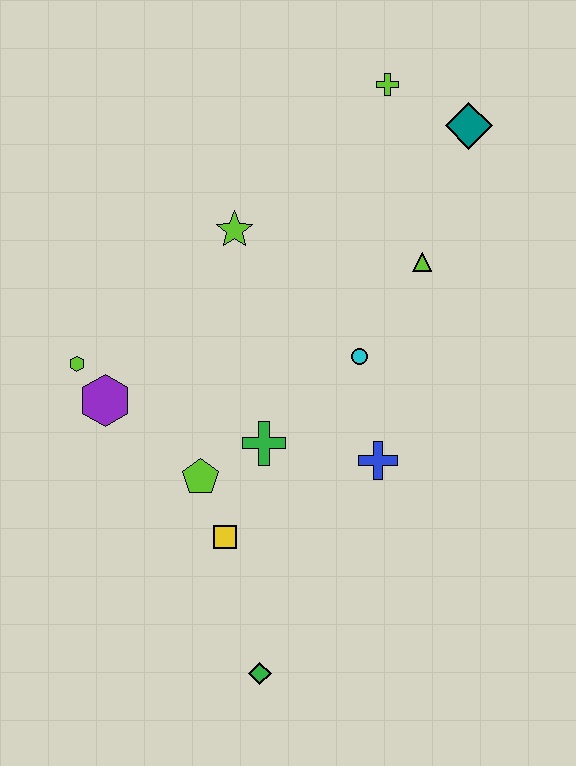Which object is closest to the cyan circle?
The blue cross is closest to the cyan circle.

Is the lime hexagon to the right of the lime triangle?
No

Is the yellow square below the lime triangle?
Yes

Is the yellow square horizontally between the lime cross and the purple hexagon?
Yes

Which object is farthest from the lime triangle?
The green diamond is farthest from the lime triangle.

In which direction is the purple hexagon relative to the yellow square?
The purple hexagon is above the yellow square.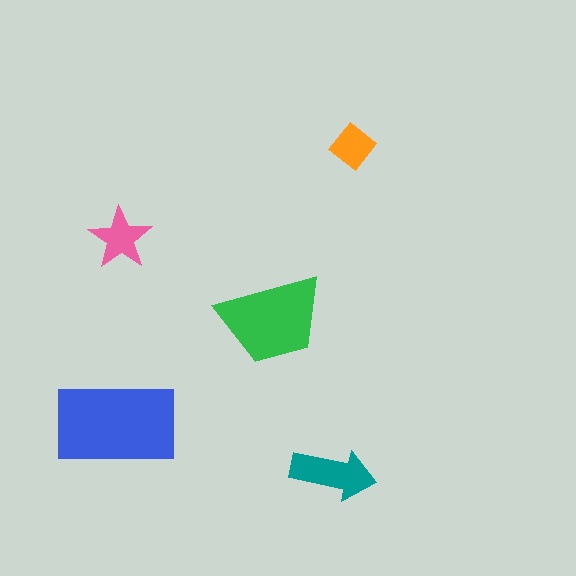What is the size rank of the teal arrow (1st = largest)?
3rd.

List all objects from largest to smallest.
The blue rectangle, the green trapezoid, the teal arrow, the pink star, the orange diamond.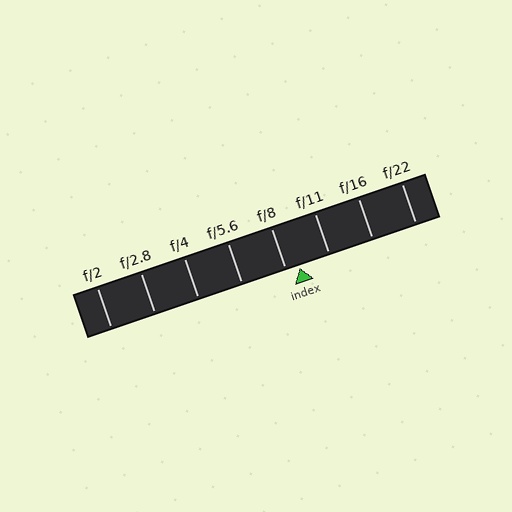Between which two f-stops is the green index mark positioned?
The index mark is between f/8 and f/11.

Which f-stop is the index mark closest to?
The index mark is closest to f/8.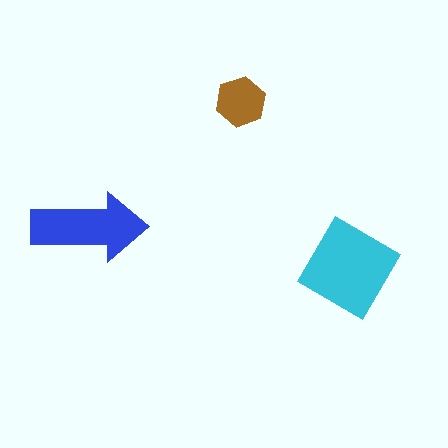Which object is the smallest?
The brown hexagon.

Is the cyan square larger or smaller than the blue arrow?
Larger.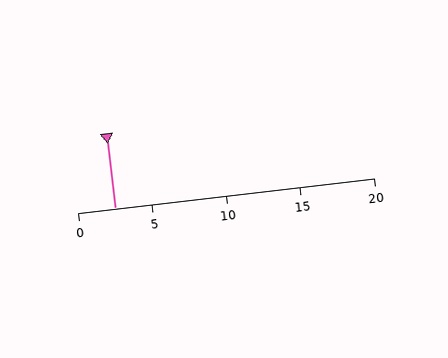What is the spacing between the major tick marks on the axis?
The major ticks are spaced 5 apart.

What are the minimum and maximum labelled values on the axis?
The axis runs from 0 to 20.